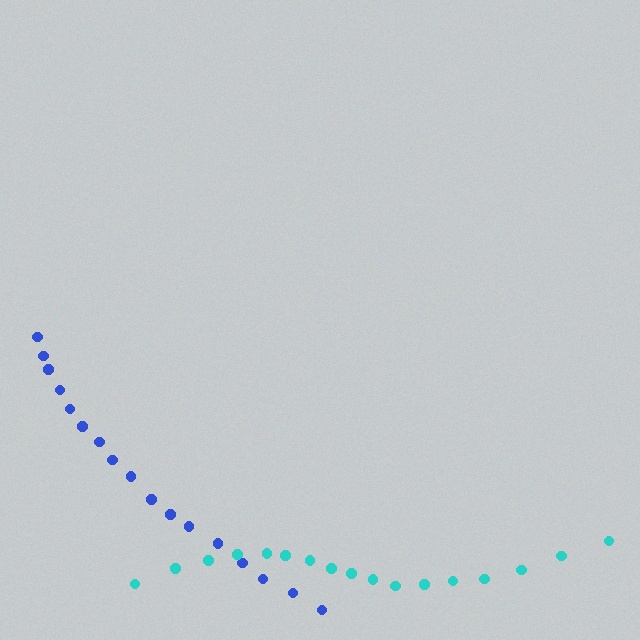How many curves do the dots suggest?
There are 2 distinct paths.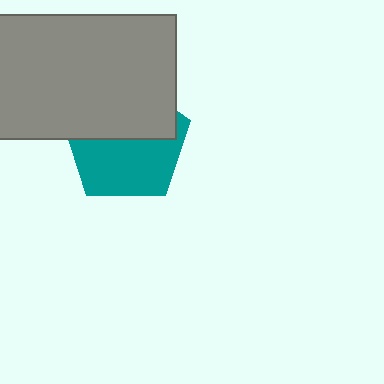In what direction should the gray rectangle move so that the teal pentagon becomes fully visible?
The gray rectangle should move up. That is the shortest direction to clear the overlap and leave the teal pentagon fully visible.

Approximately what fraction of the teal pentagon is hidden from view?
Roughly 47% of the teal pentagon is hidden behind the gray rectangle.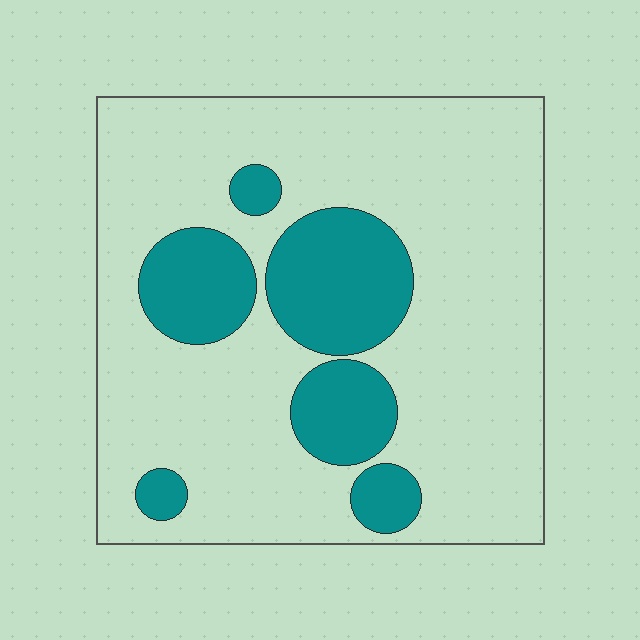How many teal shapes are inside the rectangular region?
6.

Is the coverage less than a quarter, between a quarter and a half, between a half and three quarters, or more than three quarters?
Less than a quarter.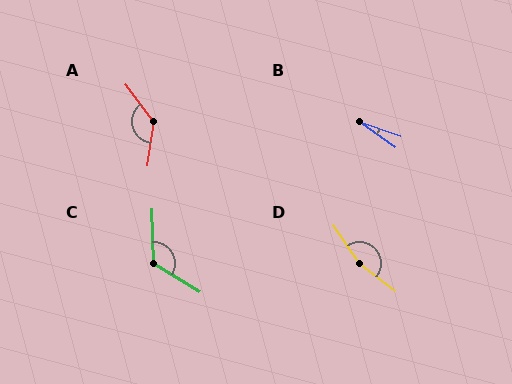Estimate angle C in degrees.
Approximately 123 degrees.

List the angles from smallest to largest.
B (16°), C (123°), A (135°), D (162°).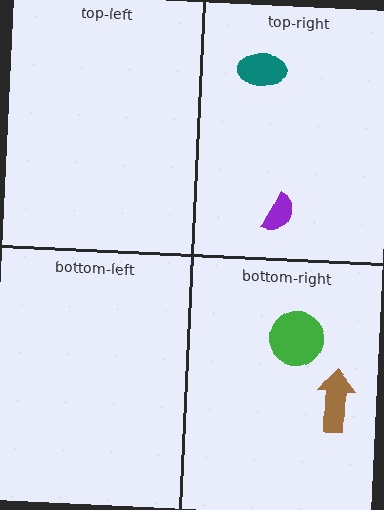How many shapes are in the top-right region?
2.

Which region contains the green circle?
The bottom-right region.